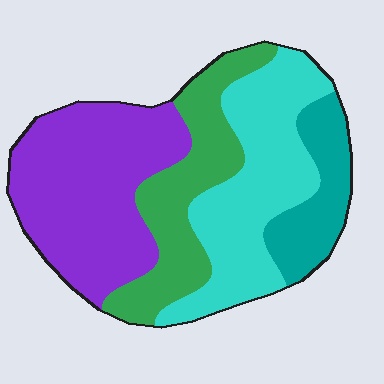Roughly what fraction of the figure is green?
Green covers about 20% of the figure.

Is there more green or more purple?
Purple.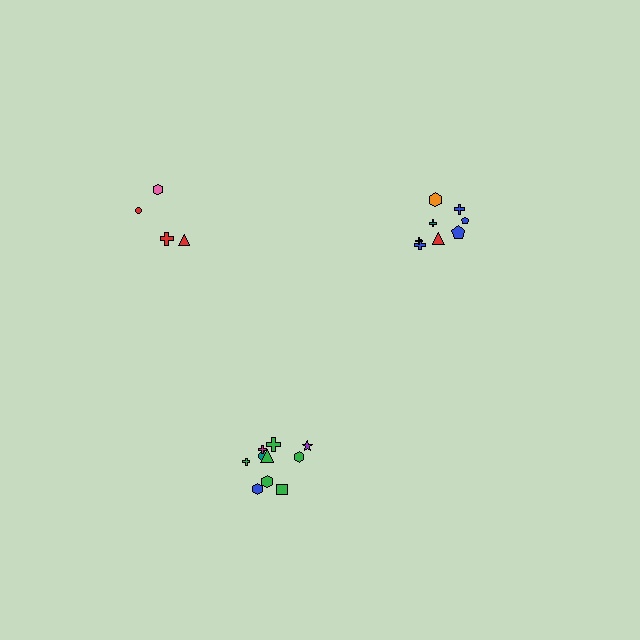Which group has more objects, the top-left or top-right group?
The top-right group.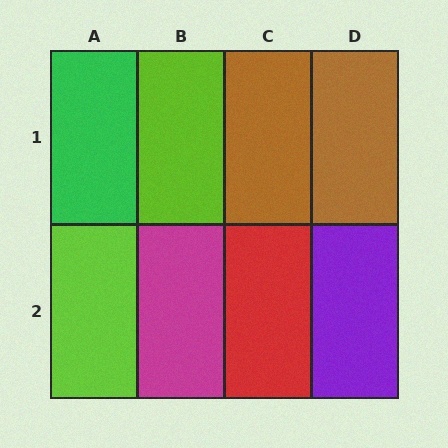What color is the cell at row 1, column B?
Lime.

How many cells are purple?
1 cell is purple.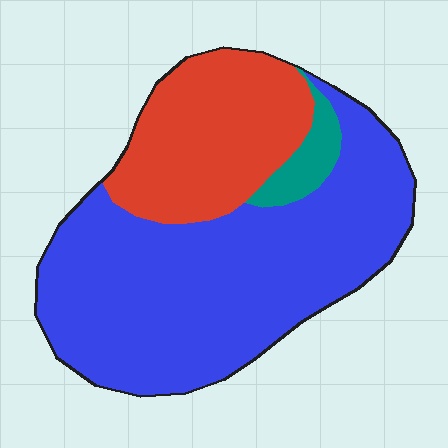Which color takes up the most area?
Blue, at roughly 65%.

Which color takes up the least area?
Teal, at roughly 5%.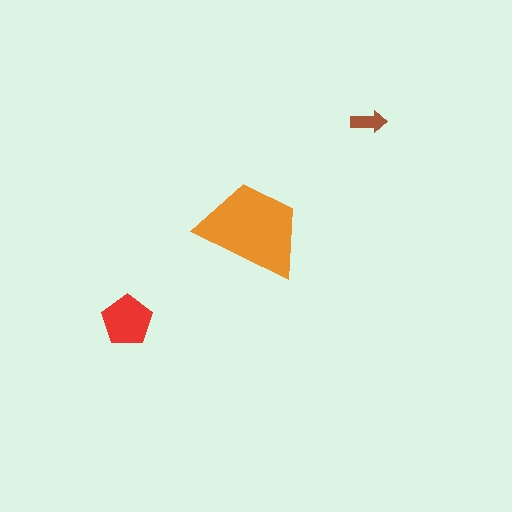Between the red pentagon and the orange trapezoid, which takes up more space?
The orange trapezoid.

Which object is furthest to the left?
The red pentagon is leftmost.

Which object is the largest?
The orange trapezoid.